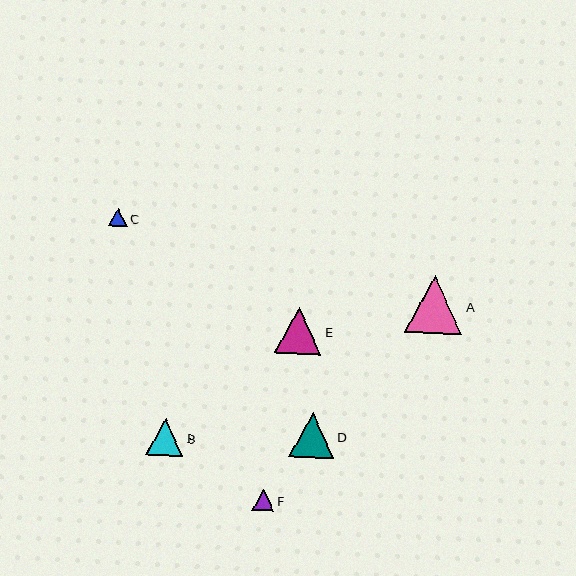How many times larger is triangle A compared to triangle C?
Triangle A is approximately 3.2 times the size of triangle C.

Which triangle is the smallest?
Triangle C is the smallest with a size of approximately 18 pixels.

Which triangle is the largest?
Triangle A is the largest with a size of approximately 58 pixels.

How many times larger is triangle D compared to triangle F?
Triangle D is approximately 2.1 times the size of triangle F.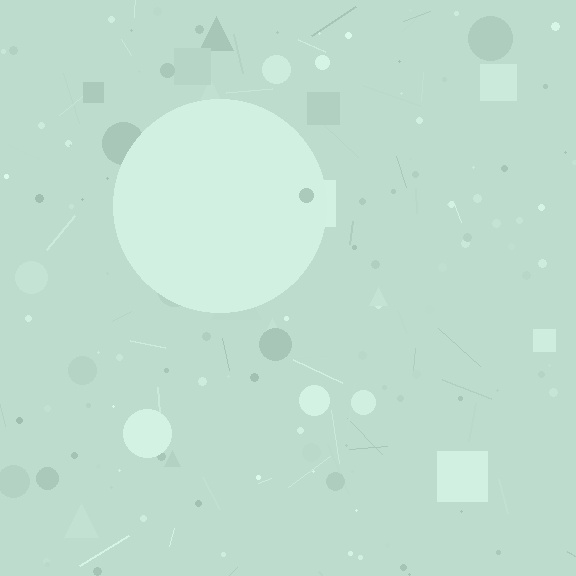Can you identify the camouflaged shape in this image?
The camouflaged shape is a circle.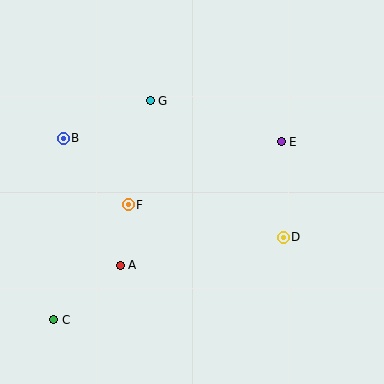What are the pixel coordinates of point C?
Point C is at (54, 320).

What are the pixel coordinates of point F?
Point F is at (128, 205).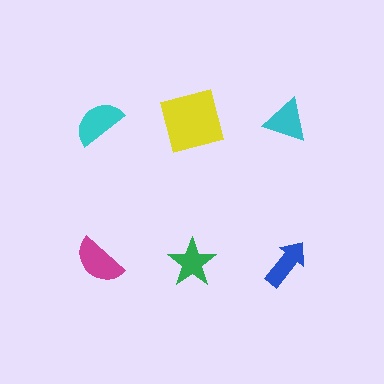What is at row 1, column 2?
A yellow square.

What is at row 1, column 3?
A cyan triangle.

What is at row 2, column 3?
A blue arrow.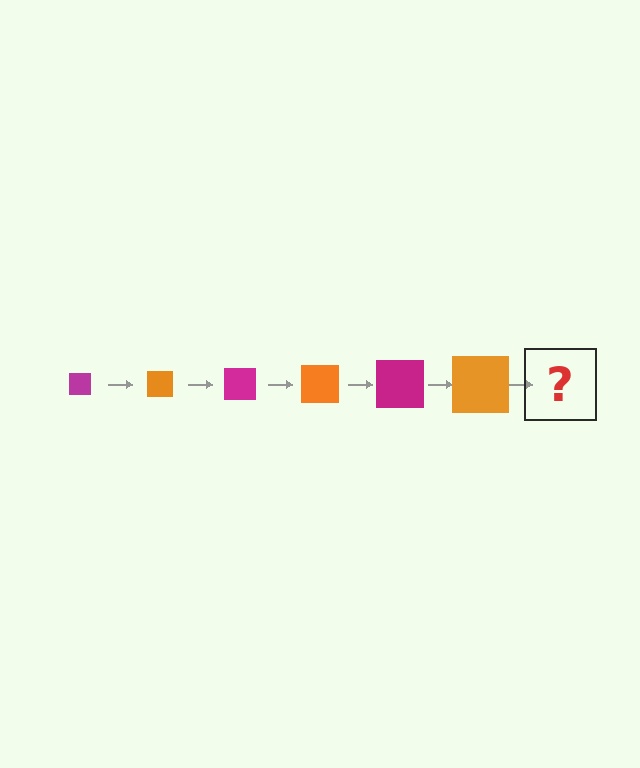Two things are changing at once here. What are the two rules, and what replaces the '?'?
The two rules are that the square grows larger each step and the color cycles through magenta and orange. The '?' should be a magenta square, larger than the previous one.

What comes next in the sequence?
The next element should be a magenta square, larger than the previous one.